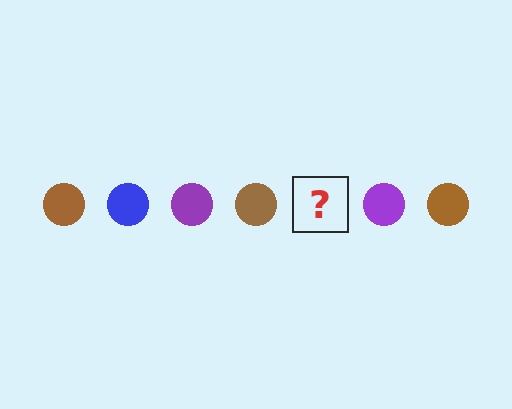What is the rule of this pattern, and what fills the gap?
The rule is that the pattern cycles through brown, blue, purple circles. The gap should be filled with a blue circle.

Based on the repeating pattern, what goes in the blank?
The blank should be a blue circle.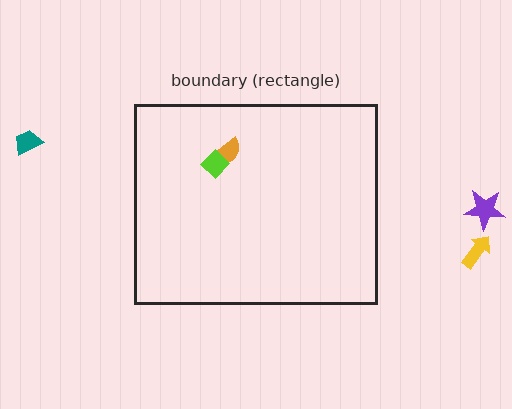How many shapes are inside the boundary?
2 inside, 3 outside.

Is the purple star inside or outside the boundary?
Outside.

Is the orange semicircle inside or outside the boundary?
Inside.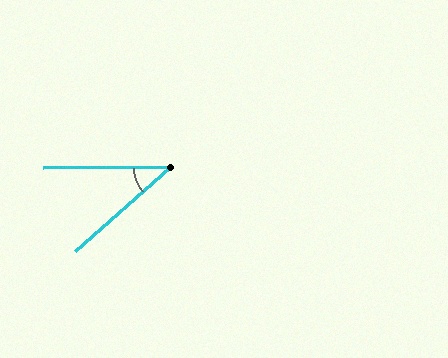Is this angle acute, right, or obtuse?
It is acute.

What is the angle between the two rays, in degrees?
Approximately 41 degrees.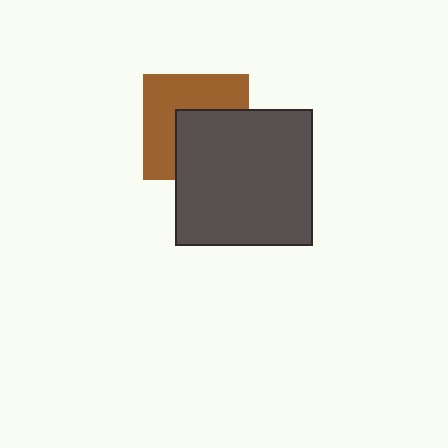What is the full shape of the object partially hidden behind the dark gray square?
The partially hidden object is a brown square.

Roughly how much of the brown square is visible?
About half of it is visible (roughly 54%).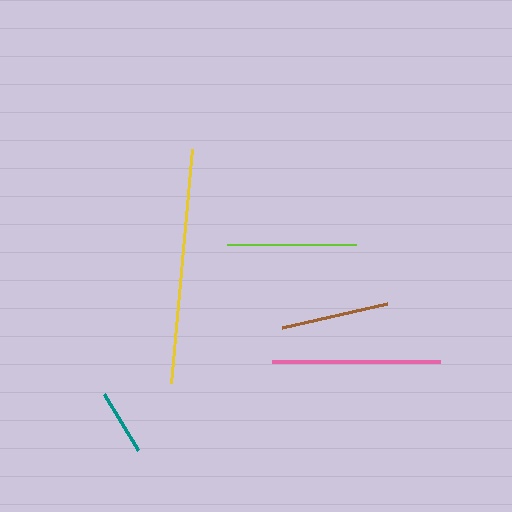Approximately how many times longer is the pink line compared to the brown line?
The pink line is approximately 1.6 times the length of the brown line.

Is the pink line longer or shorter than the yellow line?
The yellow line is longer than the pink line.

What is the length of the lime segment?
The lime segment is approximately 129 pixels long.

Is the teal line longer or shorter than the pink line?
The pink line is longer than the teal line.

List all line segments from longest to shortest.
From longest to shortest: yellow, pink, lime, brown, teal.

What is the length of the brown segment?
The brown segment is approximately 108 pixels long.